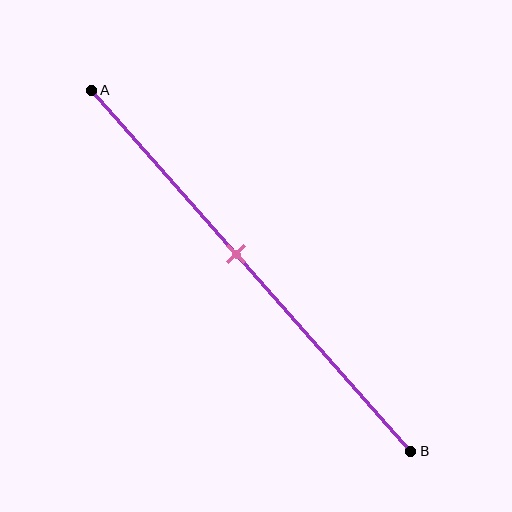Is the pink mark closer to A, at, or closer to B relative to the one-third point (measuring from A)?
The pink mark is closer to point B than the one-third point of segment AB.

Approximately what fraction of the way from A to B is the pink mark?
The pink mark is approximately 45% of the way from A to B.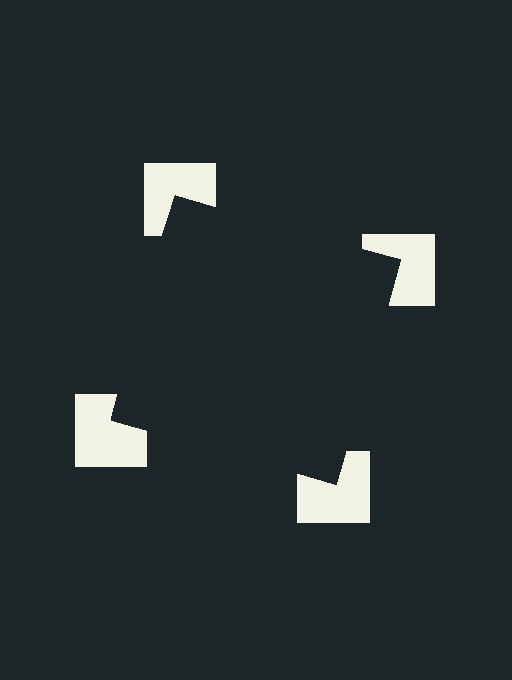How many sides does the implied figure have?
4 sides.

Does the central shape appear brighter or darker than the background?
It typically appears slightly darker than the background, even though no actual brightness change is drawn.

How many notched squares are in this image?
There are 4 — one at each vertex of the illusory square.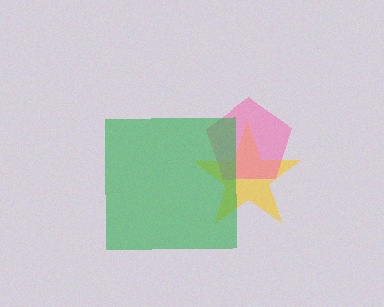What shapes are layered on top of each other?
The layered shapes are: a yellow star, a pink pentagon, a green square.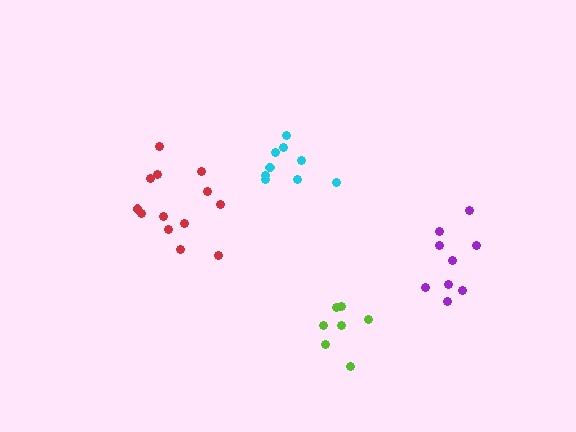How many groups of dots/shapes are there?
There are 4 groups.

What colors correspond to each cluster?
The clusters are colored: cyan, lime, purple, red.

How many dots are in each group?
Group 1: 9 dots, Group 2: 7 dots, Group 3: 9 dots, Group 4: 13 dots (38 total).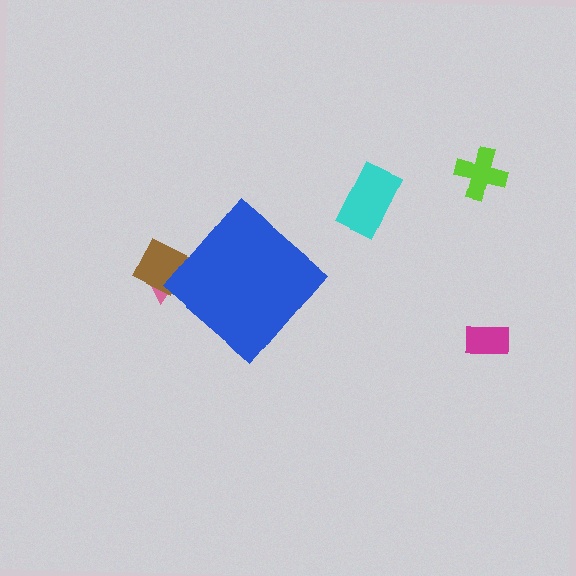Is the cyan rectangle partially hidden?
No, the cyan rectangle is fully visible.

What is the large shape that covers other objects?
A blue diamond.